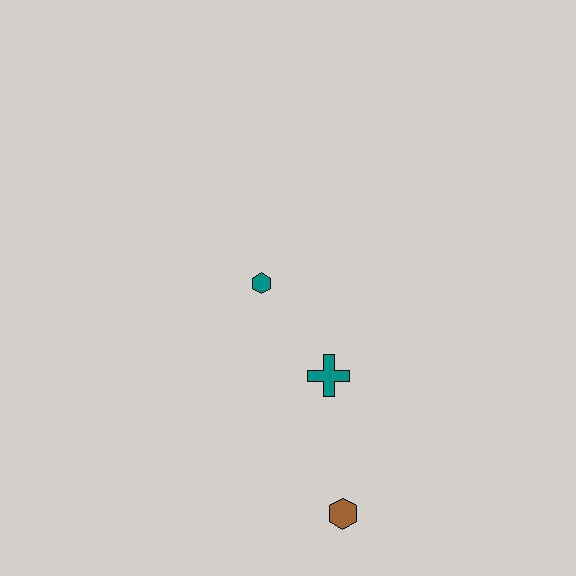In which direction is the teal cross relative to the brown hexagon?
The teal cross is above the brown hexagon.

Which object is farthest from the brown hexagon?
The teal hexagon is farthest from the brown hexagon.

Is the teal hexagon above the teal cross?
Yes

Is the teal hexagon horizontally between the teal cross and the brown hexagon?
No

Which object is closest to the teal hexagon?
The teal cross is closest to the teal hexagon.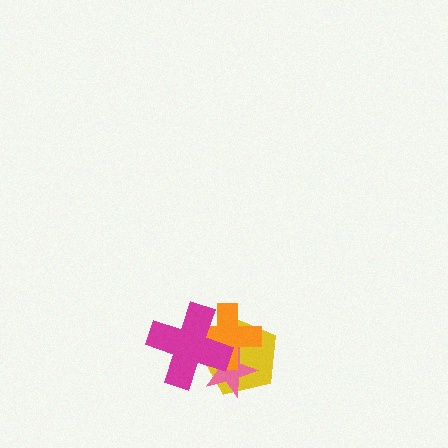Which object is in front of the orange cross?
The magenta cross is in front of the orange cross.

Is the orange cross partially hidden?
Yes, it is partially covered by another shape.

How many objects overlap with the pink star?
3 objects overlap with the pink star.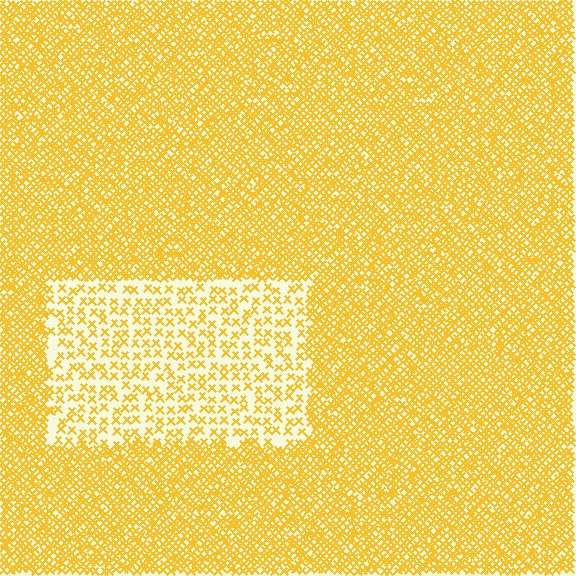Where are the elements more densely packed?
The elements are more densely packed outside the rectangle boundary.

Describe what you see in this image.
The image contains small yellow elements arranged at two different densities. A rectangle-shaped region is visible where the elements are less densely packed than the surrounding area.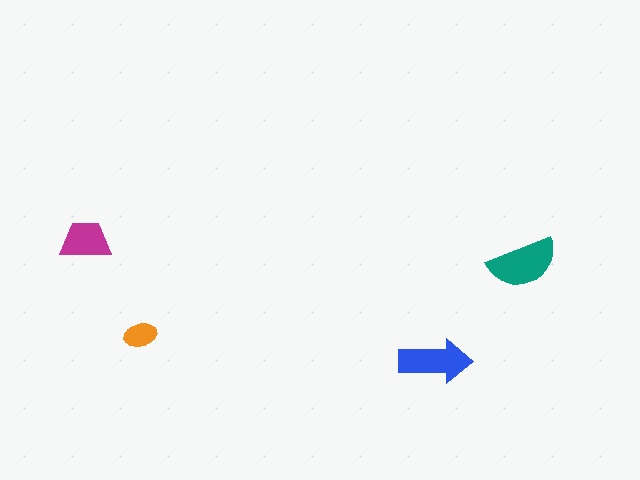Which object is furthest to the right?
The teal semicircle is rightmost.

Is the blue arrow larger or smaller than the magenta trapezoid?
Larger.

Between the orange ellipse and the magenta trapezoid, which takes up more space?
The magenta trapezoid.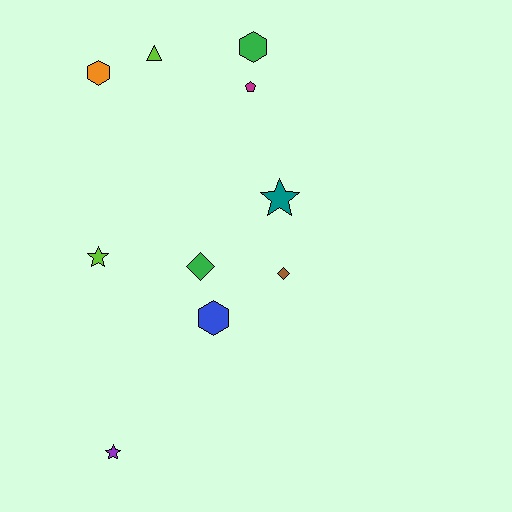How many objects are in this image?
There are 10 objects.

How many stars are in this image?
There are 3 stars.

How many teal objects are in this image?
There is 1 teal object.